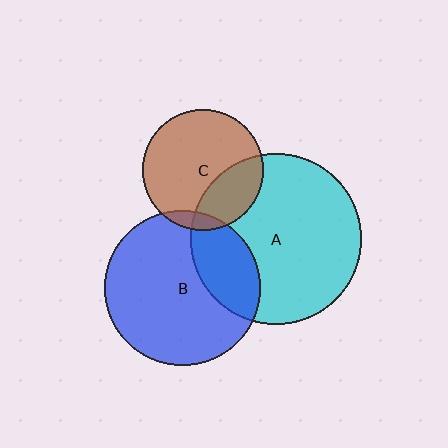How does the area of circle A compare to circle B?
Approximately 1.2 times.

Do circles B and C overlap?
Yes.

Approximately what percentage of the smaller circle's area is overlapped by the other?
Approximately 5%.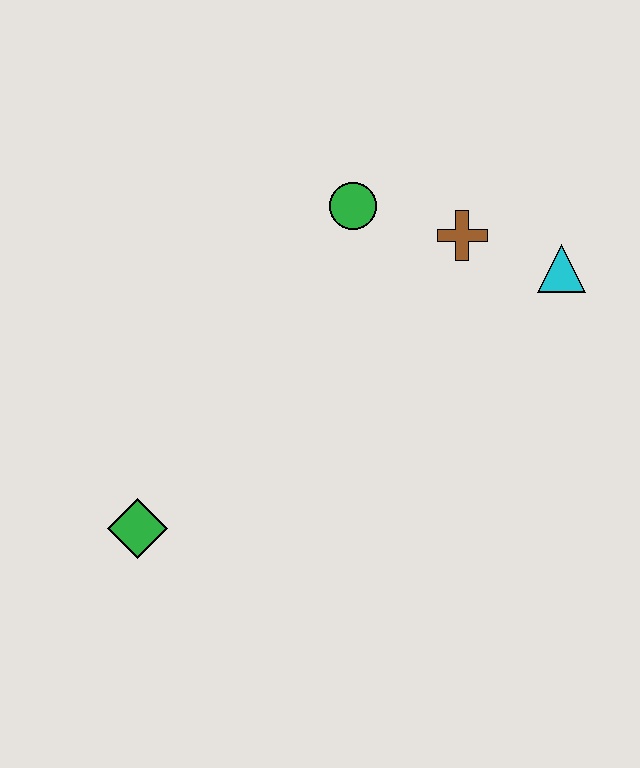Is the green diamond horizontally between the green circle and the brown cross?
No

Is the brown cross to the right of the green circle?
Yes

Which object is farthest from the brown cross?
The green diamond is farthest from the brown cross.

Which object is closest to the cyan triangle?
The brown cross is closest to the cyan triangle.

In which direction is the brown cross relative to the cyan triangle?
The brown cross is to the left of the cyan triangle.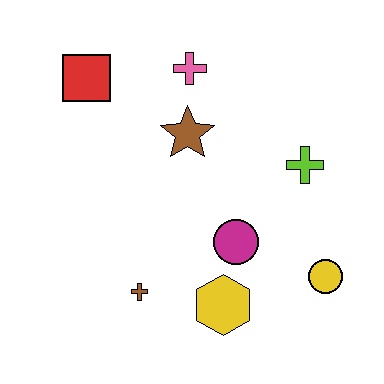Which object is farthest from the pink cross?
The yellow circle is farthest from the pink cross.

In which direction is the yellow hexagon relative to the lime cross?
The yellow hexagon is below the lime cross.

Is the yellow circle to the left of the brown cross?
No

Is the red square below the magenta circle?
No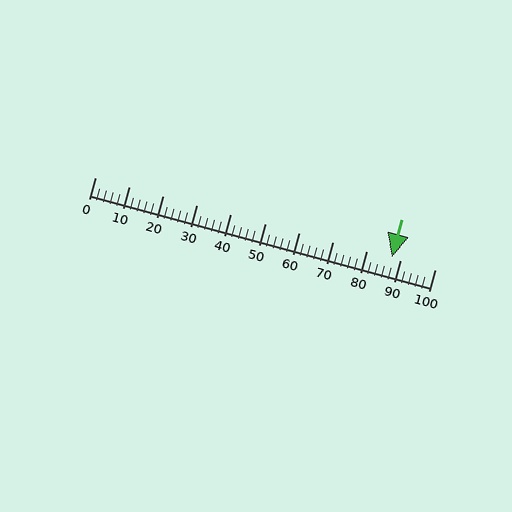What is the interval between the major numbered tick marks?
The major tick marks are spaced 10 units apart.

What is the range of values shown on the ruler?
The ruler shows values from 0 to 100.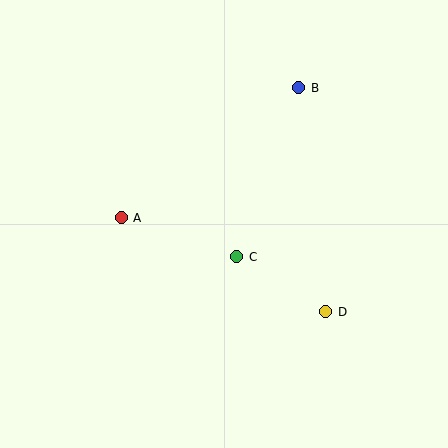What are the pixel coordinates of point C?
Point C is at (237, 257).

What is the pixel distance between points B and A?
The distance between B and A is 220 pixels.